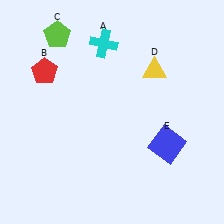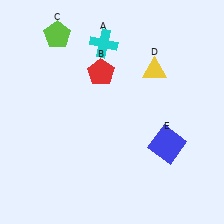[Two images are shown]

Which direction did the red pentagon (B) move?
The red pentagon (B) moved right.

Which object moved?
The red pentagon (B) moved right.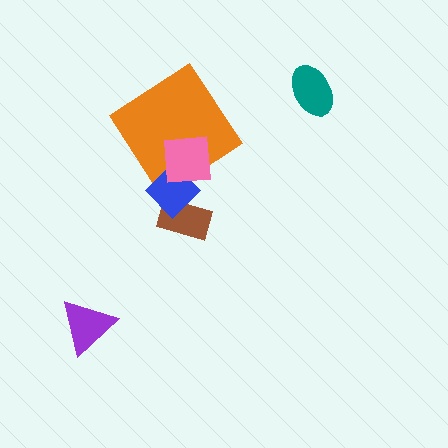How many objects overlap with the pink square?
2 objects overlap with the pink square.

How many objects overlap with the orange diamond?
2 objects overlap with the orange diamond.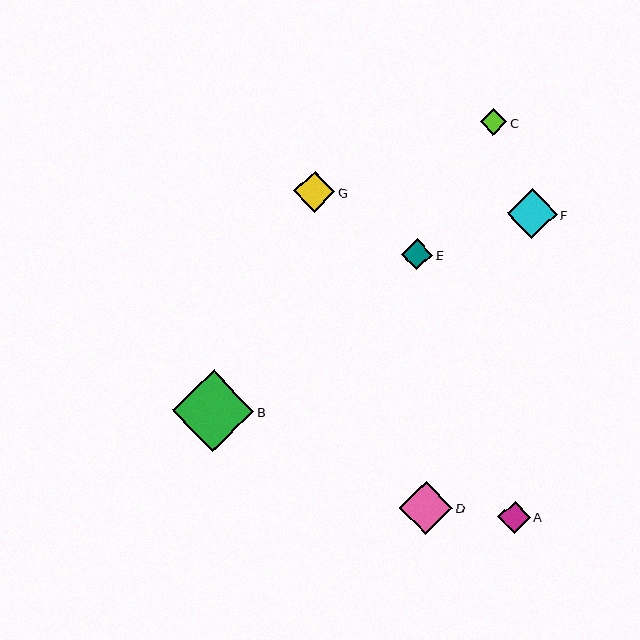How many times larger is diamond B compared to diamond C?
Diamond B is approximately 3.1 times the size of diamond C.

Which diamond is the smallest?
Diamond C is the smallest with a size of approximately 26 pixels.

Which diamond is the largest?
Diamond B is the largest with a size of approximately 82 pixels.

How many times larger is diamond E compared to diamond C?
Diamond E is approximately 1.2 times the size of diamond C.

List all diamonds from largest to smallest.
From largest to smallest: B, D, F, G, A, E, C.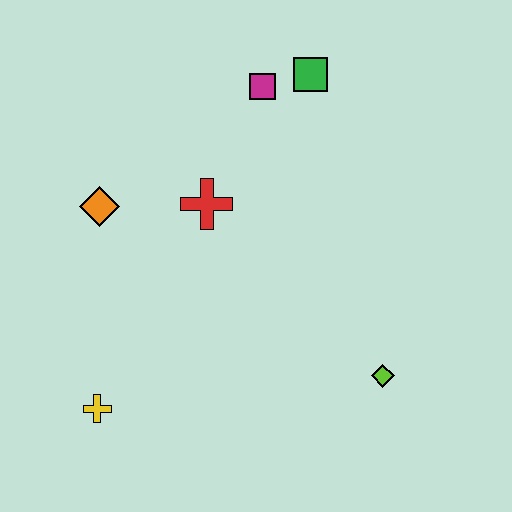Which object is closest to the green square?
The magenta square is closest to the green square.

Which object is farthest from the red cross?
The lime diamond is farthest from the red cross.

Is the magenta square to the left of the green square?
Yes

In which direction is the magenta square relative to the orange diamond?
The magenta square is to the right of the orange diamond.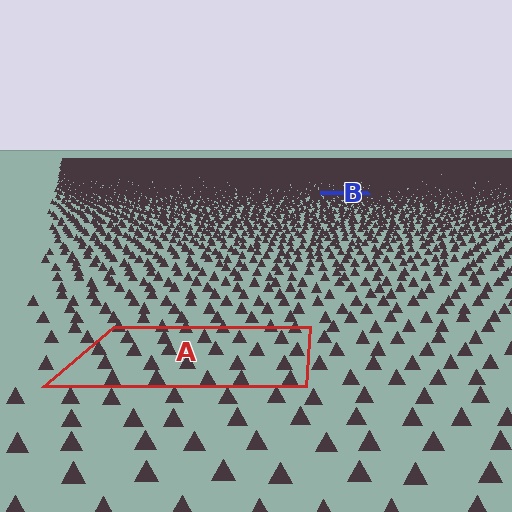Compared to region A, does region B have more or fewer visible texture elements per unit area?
Region B has more texture elements per unit area — they are packed more densely because it is farther away.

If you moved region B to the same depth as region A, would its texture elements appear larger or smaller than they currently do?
They would appear larger. At a closer depth, the same texture elements are projected at a bigger on-screen size.